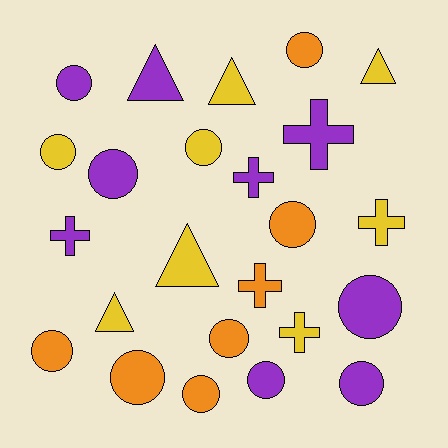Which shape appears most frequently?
Circle, with 13 objects.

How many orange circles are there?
There are 6 orange circles.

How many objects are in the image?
There are 24 objects.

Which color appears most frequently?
Purple, with 9 objects.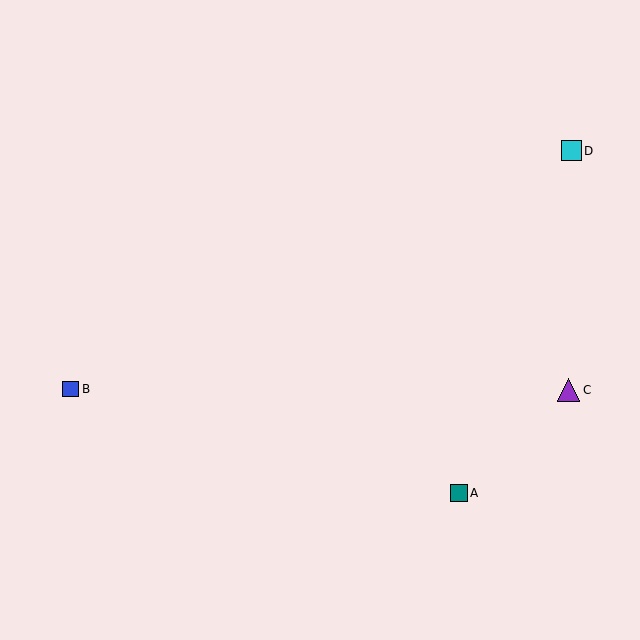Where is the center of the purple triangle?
The center of the purple triangle is at (569, 390).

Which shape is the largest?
The purple triangle (labeled C) is the largest.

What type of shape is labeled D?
Shape D is a cyan square.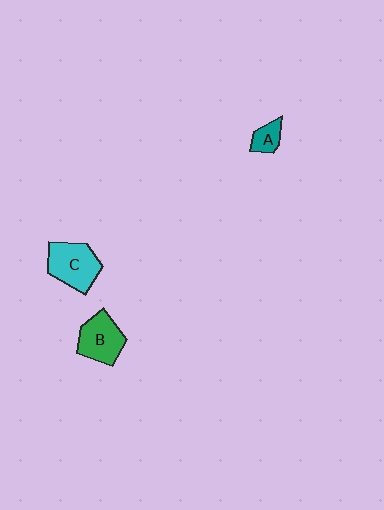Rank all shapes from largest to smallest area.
From largest to smallest: C (cyan), B (green), A (teal).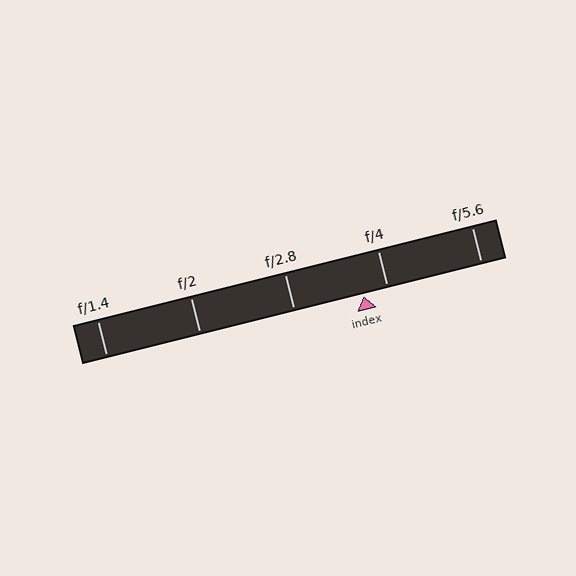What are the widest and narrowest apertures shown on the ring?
The widest aperture shown is f/1.4 and the narrowest is f/5.6.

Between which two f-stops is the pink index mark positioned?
The index mark is between f/2.8 and f/4.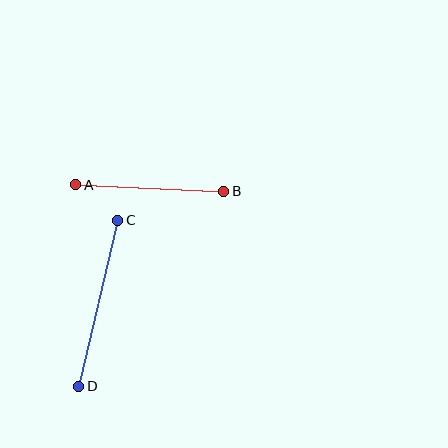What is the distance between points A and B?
The distance is approximately 148 pixels.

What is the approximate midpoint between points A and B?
The midpoint is at approximately (150, 188) pixels.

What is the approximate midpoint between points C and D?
The midpoint is at approximately (98, 303) pixels.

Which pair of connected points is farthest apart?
Points C and D are farthest apart.